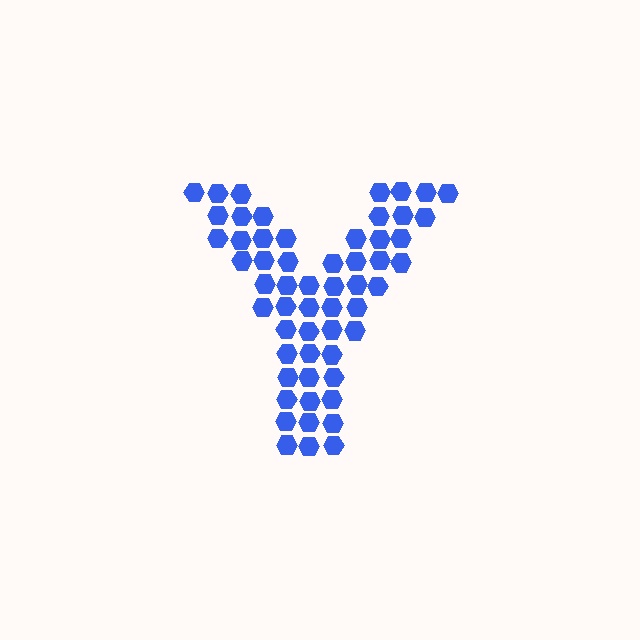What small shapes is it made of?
It is made of small hexagons.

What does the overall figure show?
The overall figure shows the letter Y.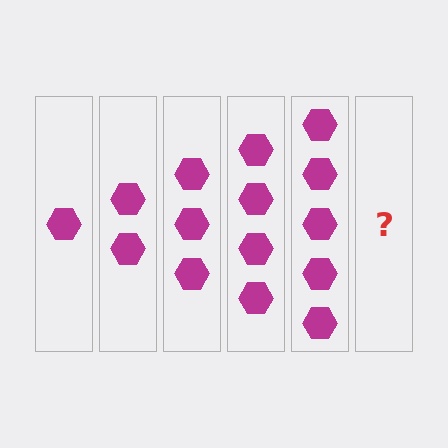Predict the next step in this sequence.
The next step is 6 hexagons.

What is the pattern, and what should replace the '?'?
The pattern is that each step adds one more hexagon. The '?' should be 6 hexagons.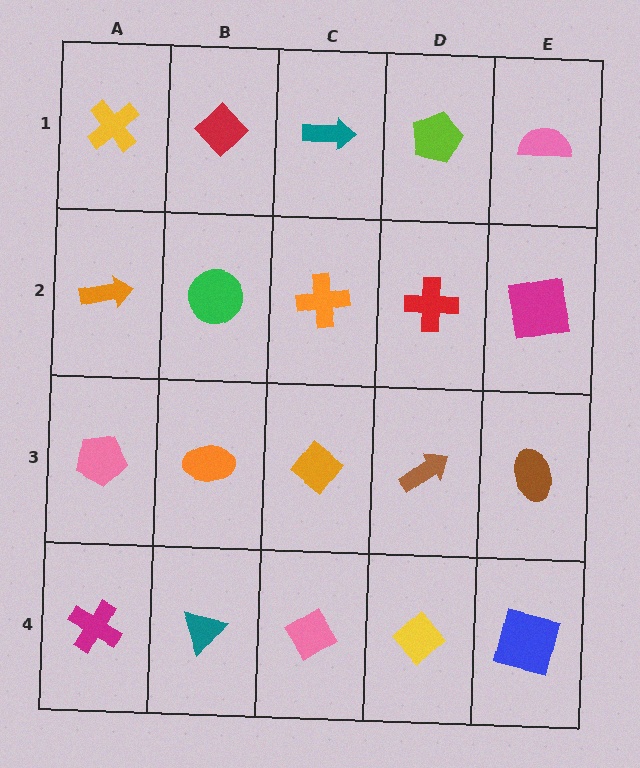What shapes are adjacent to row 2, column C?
A teal arrow (row 1, column C), an orange diamond (row 3, column C), a green circle (row 2, column B), a red cross (row 2, column D).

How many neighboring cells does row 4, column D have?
3.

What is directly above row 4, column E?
A brown ellipse.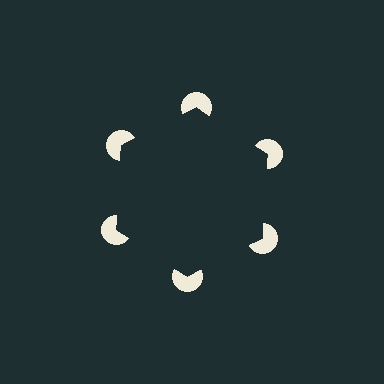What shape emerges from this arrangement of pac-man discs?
An illusory hexagon — its edges are inferred from the aligned wedge cuts in the pac-man discs, not physically drawn.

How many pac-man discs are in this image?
There are 6 — one at each vertex of the illusory hexagon.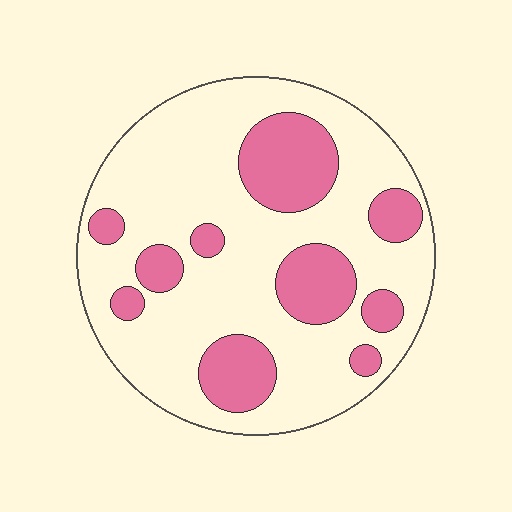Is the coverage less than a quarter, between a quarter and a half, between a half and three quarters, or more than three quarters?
Between a quarter and a half.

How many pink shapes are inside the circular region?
10.